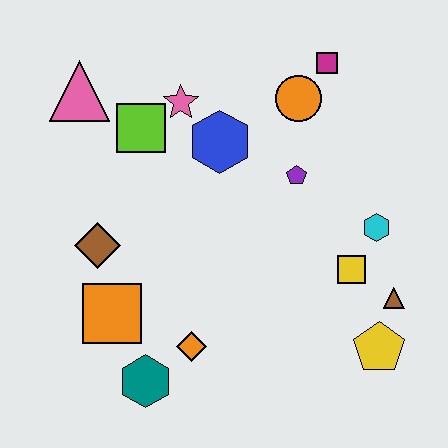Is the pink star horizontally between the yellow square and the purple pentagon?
No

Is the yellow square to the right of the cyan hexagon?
No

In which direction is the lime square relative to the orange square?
The lime square is above the orange square.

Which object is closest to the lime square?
The pink star is closest to the lime square.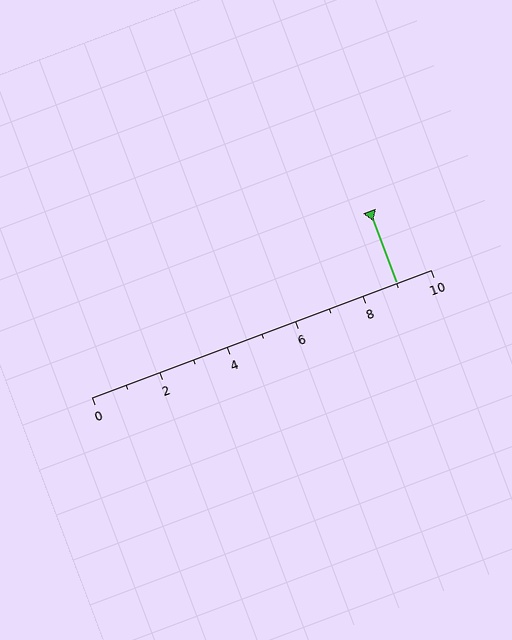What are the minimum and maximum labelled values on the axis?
The axis runs from 0 to 10.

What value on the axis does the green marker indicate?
The marker indicates approximately 9.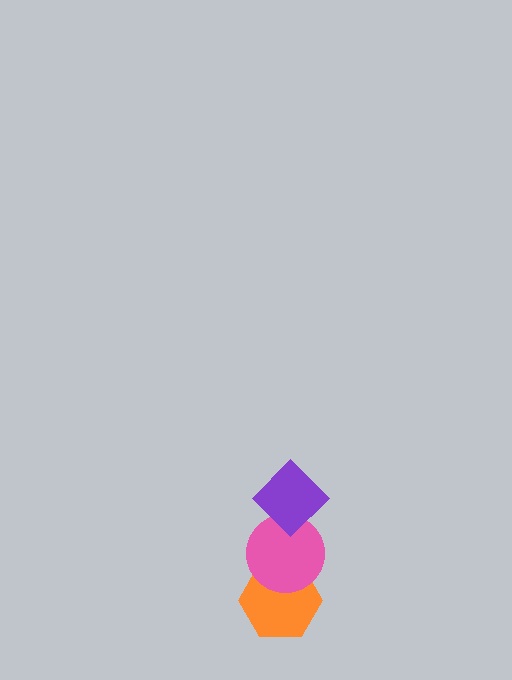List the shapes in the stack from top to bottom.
From top to bottom: the purple diamond, the pink circle, the orange hexagon.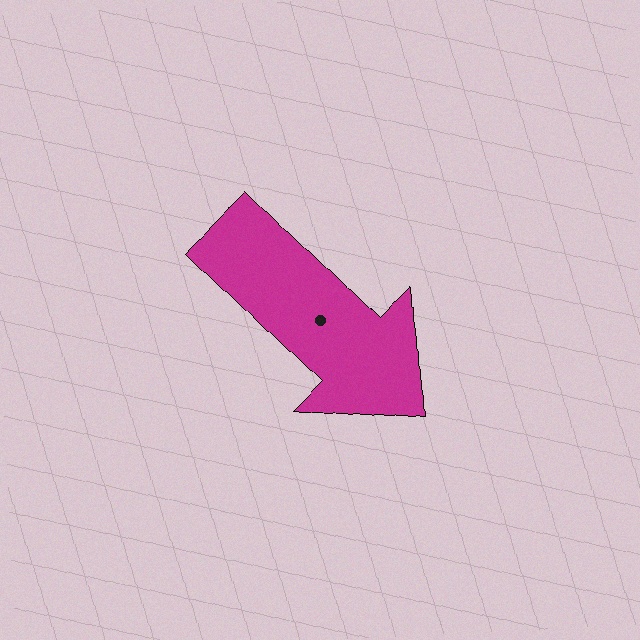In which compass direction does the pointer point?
Southeast.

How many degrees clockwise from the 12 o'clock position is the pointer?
Approximately 135 degrees.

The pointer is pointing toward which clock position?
Roughly 5 o'clock.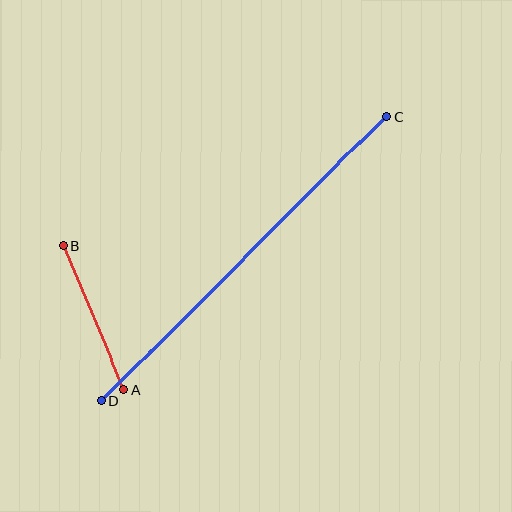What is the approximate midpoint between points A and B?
The midpoint is at approximately (94, 318) pixels.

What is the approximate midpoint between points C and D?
The midpoint is at approximately (244, 259) pixels.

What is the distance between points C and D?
The distance is approximately 403 pixels.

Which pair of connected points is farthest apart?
Points C and D are farthest apart.